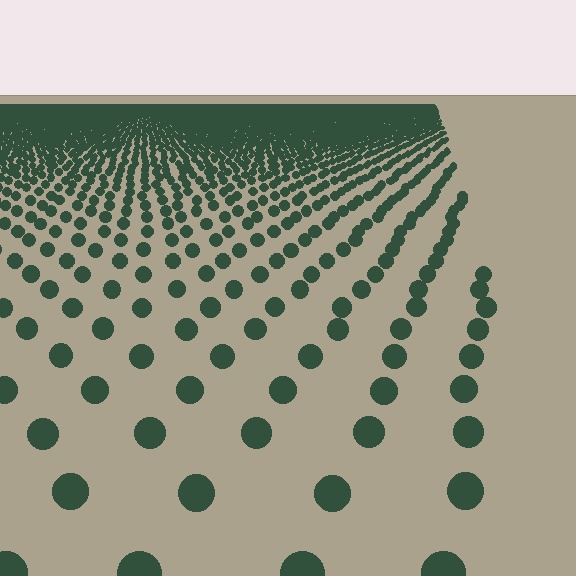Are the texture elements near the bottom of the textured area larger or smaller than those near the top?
Larger. Near the bottom, elements are closer to the viewer and appear at a bigger on-screen size.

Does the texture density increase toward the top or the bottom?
Density increases toward the top.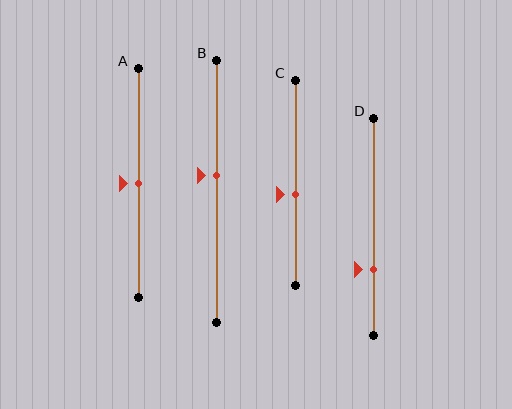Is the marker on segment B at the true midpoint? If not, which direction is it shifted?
No, the marker on segment B is shifted upward by about 6% of the segment length.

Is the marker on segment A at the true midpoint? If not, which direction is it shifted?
Yes, the marker on segment A is at the true midpoint.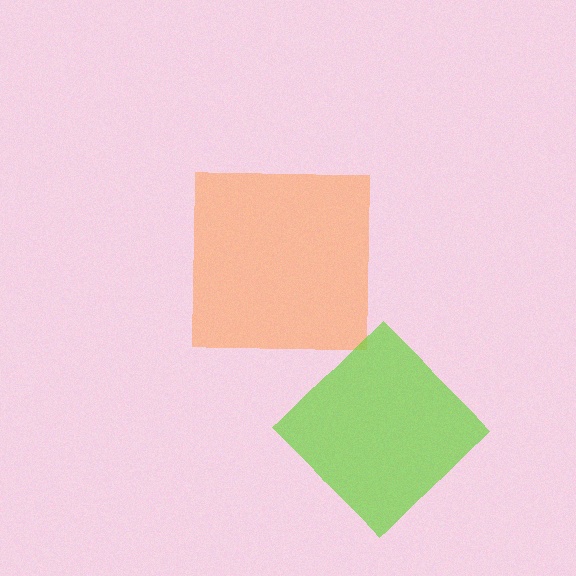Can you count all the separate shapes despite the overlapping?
Yes, there are 2 separate shapes.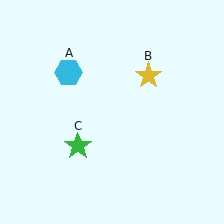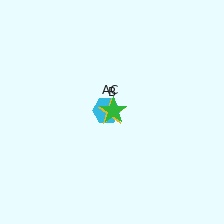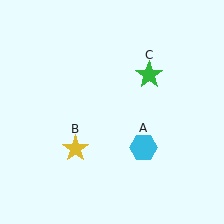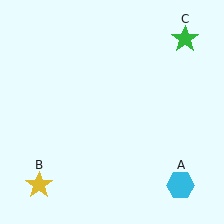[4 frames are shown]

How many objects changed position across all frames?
3 objects changed position: cyan hexagon (object A), yellow star (object B), green star (object C).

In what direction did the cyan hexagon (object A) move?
The cyan hexagon (object A) moved down and to the right.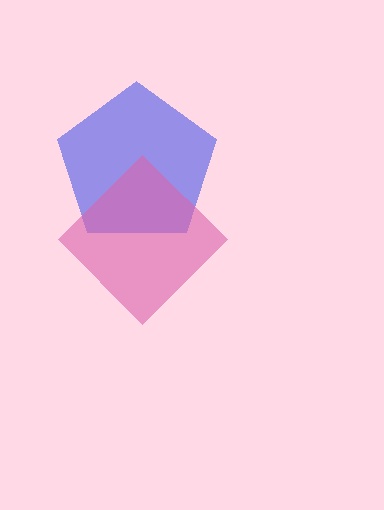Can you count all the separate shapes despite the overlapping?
Yes, there are 2 separate shapes.